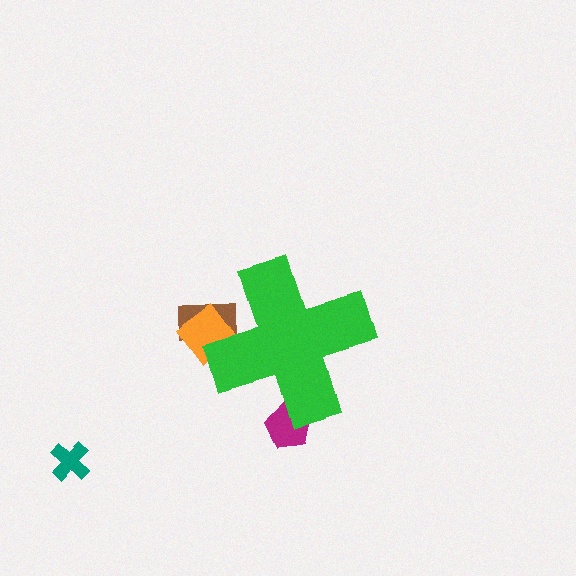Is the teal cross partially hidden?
No, the teal cross is fully visible.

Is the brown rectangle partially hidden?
Yes, the brown rectangle is partially hidden behind the green cross.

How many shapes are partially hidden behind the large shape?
3 shapes are partially hidden.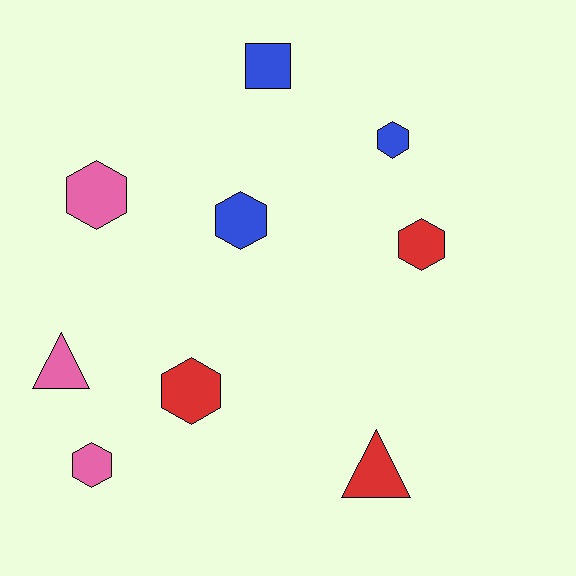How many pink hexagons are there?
There are 2 pink hexagons.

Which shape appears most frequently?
Hexagon, with 6 objects.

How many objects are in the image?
There are 9 objects.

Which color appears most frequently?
Blue, with 3 objects.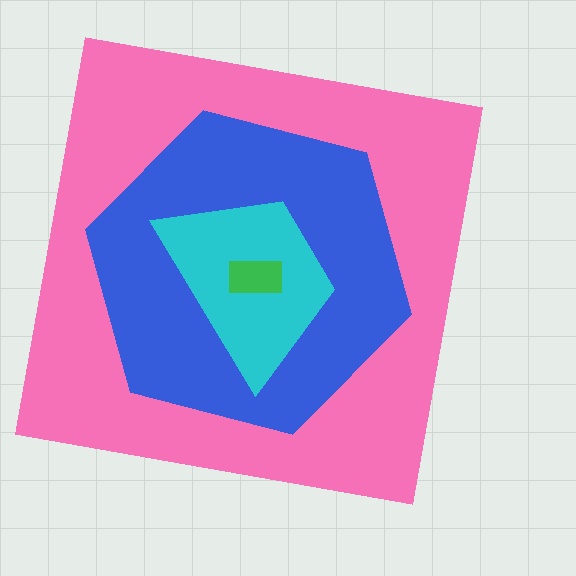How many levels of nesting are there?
4.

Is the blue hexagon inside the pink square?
Yes.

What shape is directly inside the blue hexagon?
The cyan trapezoid.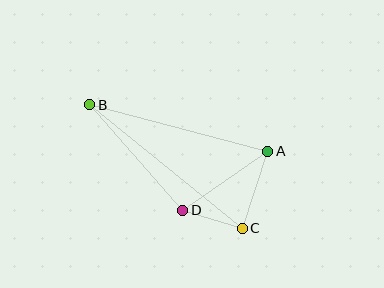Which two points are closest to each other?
Points C and D are closest to each other.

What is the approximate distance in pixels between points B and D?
The distance between B and D is approximately 141 pixels.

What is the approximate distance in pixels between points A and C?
The distance between A and C is approximately 81 pixels.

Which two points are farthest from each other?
Points B and C are farthest from each other.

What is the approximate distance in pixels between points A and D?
The distance between A and D is approximately 103 pixels.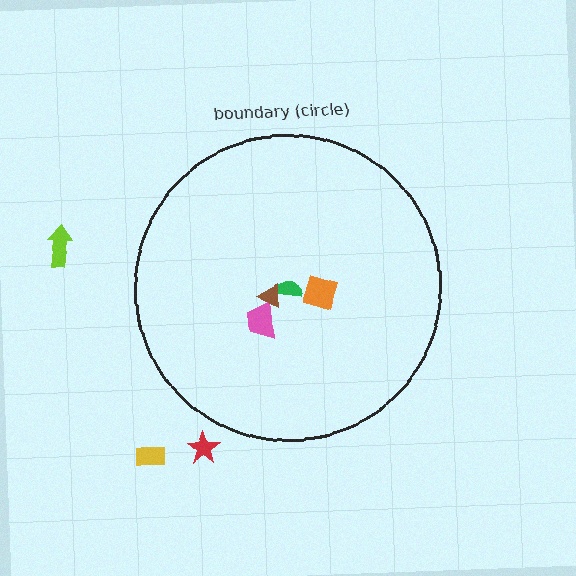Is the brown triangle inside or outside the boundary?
Inside.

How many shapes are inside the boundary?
4 inside, 3 outside.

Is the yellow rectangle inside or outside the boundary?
Outside.